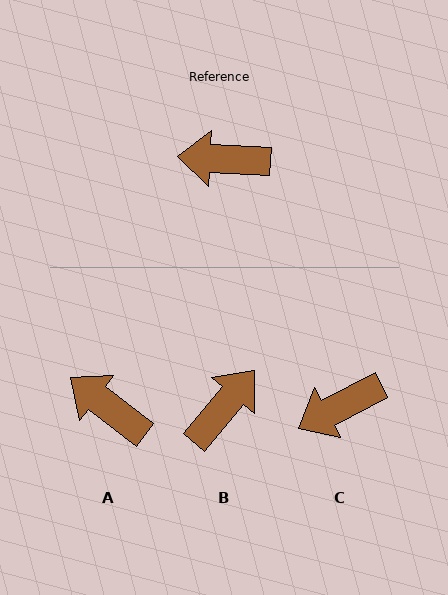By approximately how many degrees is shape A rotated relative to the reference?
Approximately 34 degrees clockwise.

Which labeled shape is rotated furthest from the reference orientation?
B, about 127 degrees away.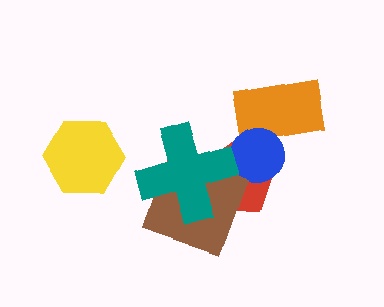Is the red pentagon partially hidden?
Yes, it is partially covered by another shape.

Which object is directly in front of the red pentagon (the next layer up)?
The blue circle is directly in front of the red pentagon.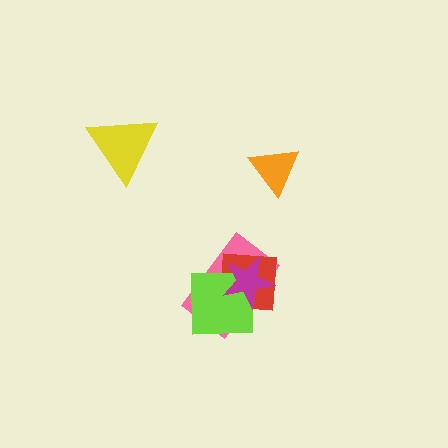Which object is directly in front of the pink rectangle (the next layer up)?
The red square is directly in front of the pink rectangle.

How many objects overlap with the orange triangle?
0 objects overlap with the orange triangle.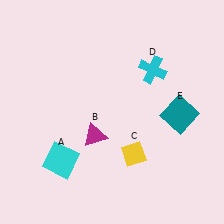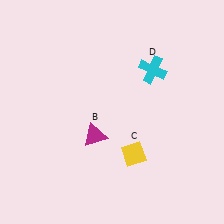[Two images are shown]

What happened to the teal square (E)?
The teal square (E) was removed in Image 2. It was in the bottom-right area of Image 1.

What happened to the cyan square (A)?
The cyan square (A) was removed in Image 2. It was in the bottom-left area of Image 1.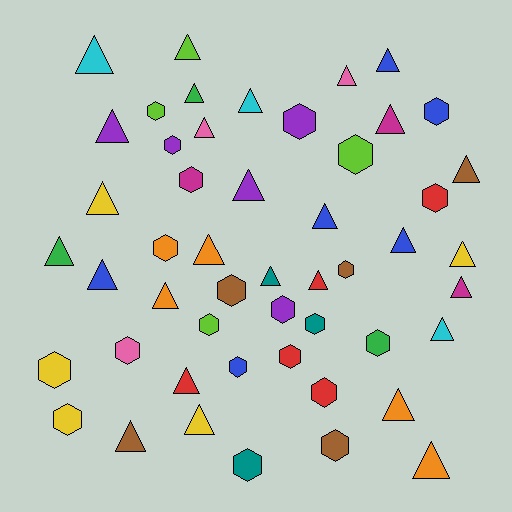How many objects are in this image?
There are 50 objects.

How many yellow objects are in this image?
There are 5 yellow objects.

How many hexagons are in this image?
There are 22 hexagons.